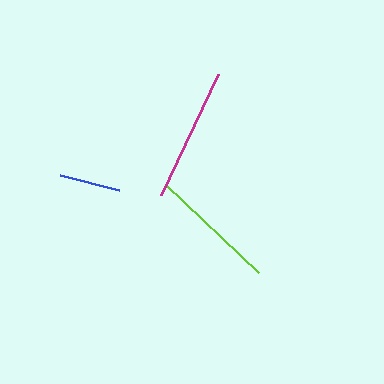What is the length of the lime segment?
The lime segment is approximately 128 pixels long.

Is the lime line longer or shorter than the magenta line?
The magenta line is longer than the lime line.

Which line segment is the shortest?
The blue line is the shortest at approximately 61 pixels.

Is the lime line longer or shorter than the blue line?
The lime line is longer than the blue line.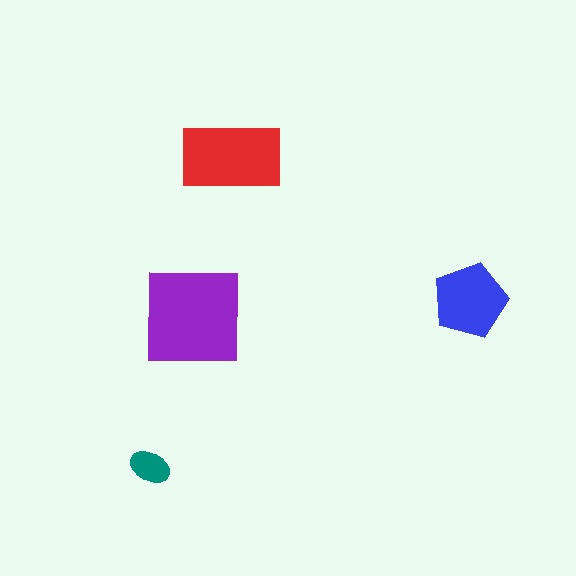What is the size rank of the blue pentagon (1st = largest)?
3rd.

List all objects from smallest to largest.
The teal ellipse, the blue pentagon, the red rectangle, the purple square.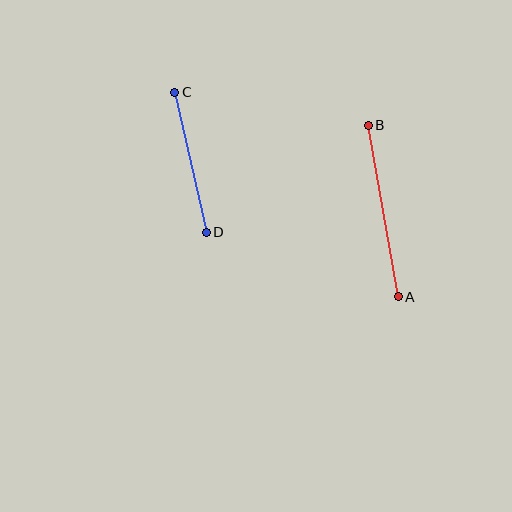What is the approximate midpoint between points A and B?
The midpoint is at approximately (383, 211) pixels.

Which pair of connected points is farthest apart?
Points A and B are farthest apart.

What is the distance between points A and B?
The distance is approximately 174 pixels.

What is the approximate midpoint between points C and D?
The midpoint is at approximately (191, 162) pixels.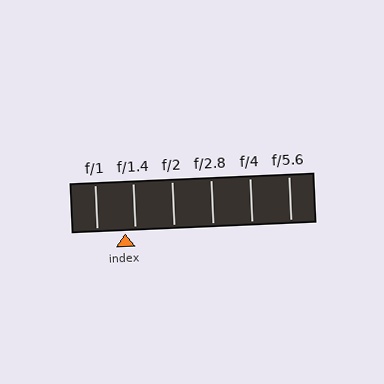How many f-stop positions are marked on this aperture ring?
There are 6 f-stop positions marked.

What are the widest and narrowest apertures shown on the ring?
The widest aperture shown is f/1 and the narrowest is f/5.6.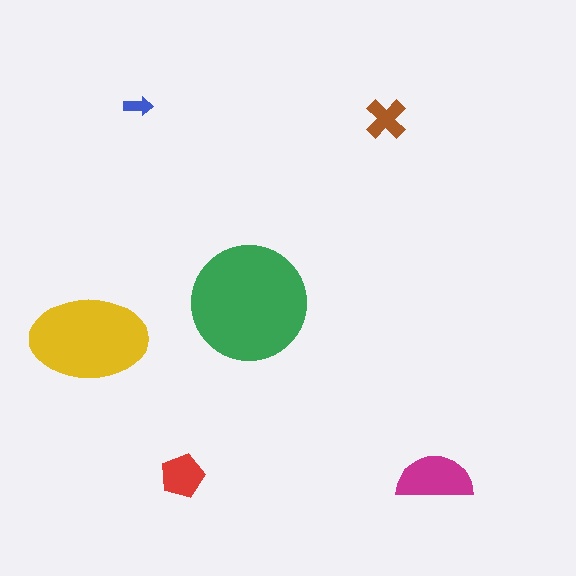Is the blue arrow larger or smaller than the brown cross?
Smaller.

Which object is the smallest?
The blue arrow.